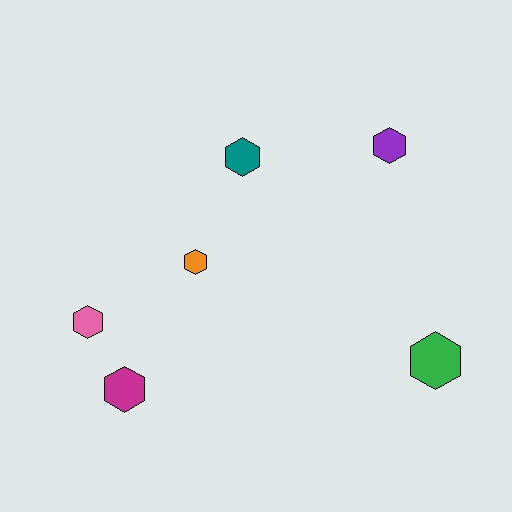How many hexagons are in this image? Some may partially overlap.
There are 6 hexagons.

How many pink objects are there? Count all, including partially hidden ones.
There is 1 pink object.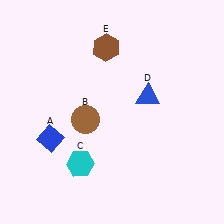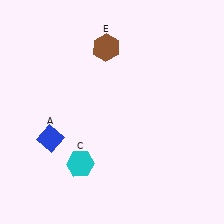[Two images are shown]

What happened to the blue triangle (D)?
The blue triangle (D) was removed in Image 2. It was in the top-right area of Image 1.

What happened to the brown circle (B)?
The brown circle (B) was removed in Image 2. It was in the bottom-left area of Image 1.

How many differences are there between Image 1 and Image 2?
There are 2 differences between the two images.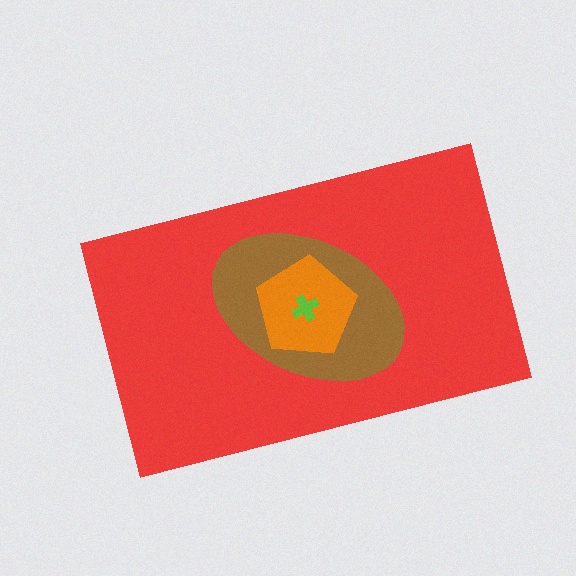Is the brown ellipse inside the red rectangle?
Yes.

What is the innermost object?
The lime cross.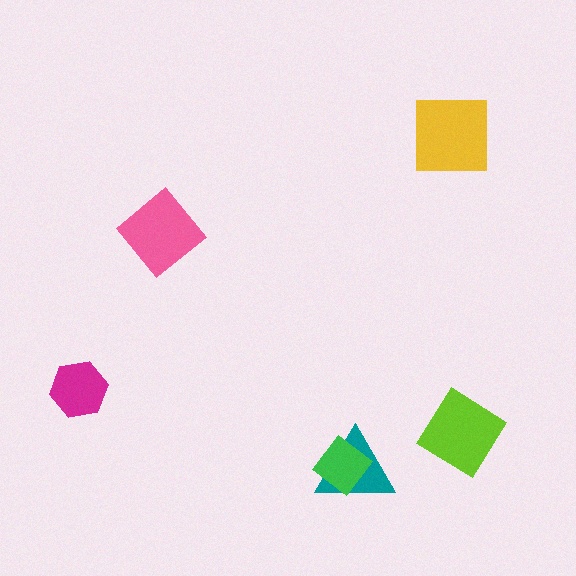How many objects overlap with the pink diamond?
0 objects overlap with the pink diamond.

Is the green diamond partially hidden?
No, no other shape covers it.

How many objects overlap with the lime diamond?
0 objects overlap with the lime diamond.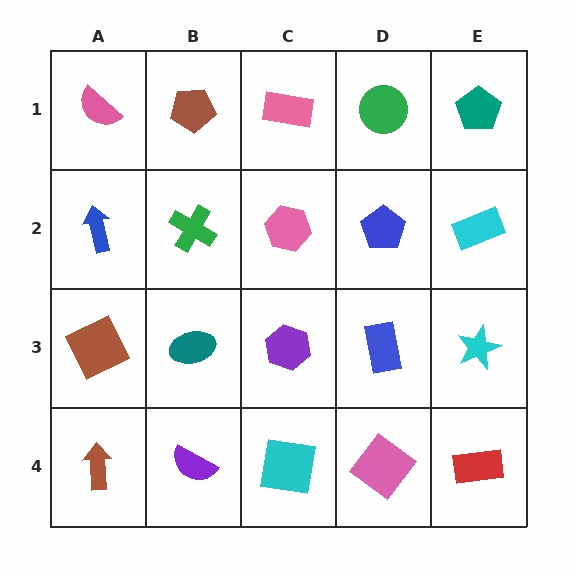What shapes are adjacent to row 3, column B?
A green cross (row 2, column B), a purple semicircle (row 4, column B), a brown square (row 3, column A), a purple hexagon (row 3, column C).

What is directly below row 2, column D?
A blue rectangle.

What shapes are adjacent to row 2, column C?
A pink rectangle (row 1, column C), a purple hexagon (row 3, column C), a green cross (row 2, column B), a blue pentagon (row 2, column D).